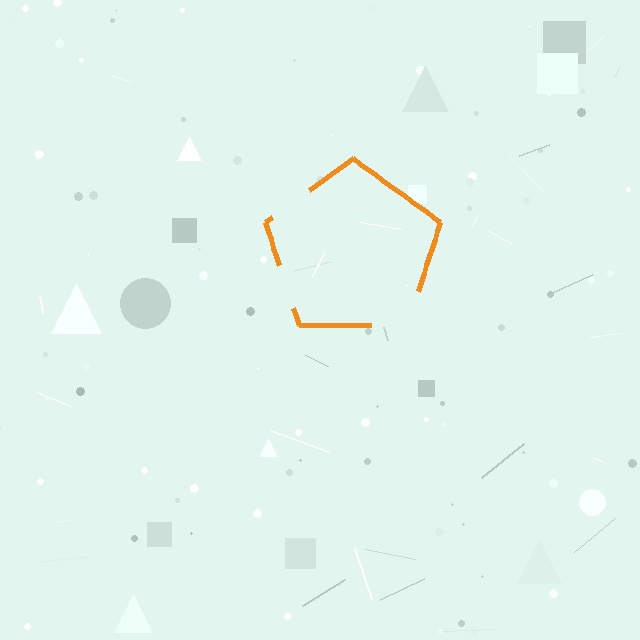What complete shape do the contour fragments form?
The contour fragments form a pentagon.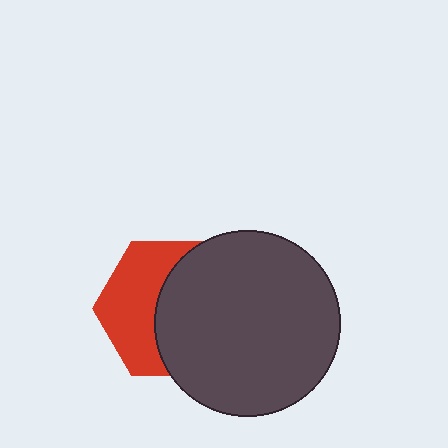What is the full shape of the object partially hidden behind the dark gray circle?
The partially hidden object is a red hexagon.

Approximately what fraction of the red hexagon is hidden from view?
Roughly 55% of the red hexagon is hidden behind the dark gray circle.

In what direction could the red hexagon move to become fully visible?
The red hexagon could move left. That would shift it out from behind the dark gray circle entirely.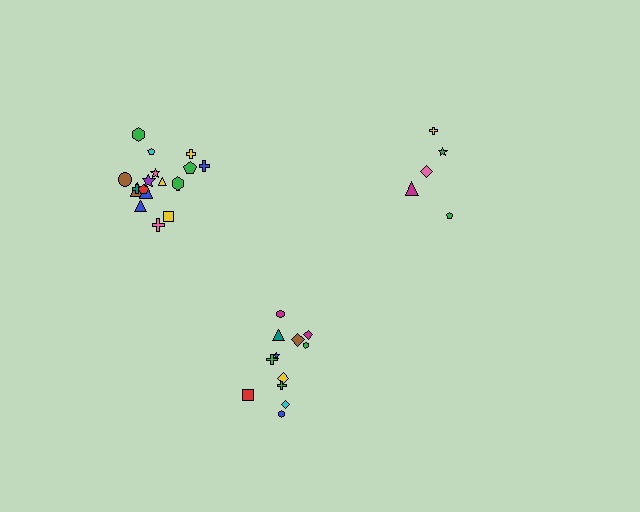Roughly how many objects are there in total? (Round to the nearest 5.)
Roughly 35 objects in total.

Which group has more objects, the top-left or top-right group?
The top-left group.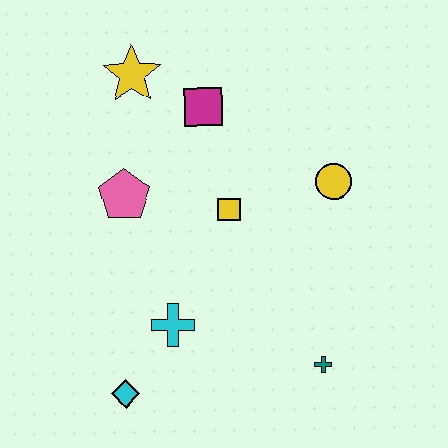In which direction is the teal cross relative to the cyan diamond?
The teal cross is to the right of the cyan diamond.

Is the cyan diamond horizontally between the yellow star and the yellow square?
No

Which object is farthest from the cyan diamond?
The yellow star is farthest from the cyan diamond.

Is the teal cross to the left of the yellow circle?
Yes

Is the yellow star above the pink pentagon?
Yes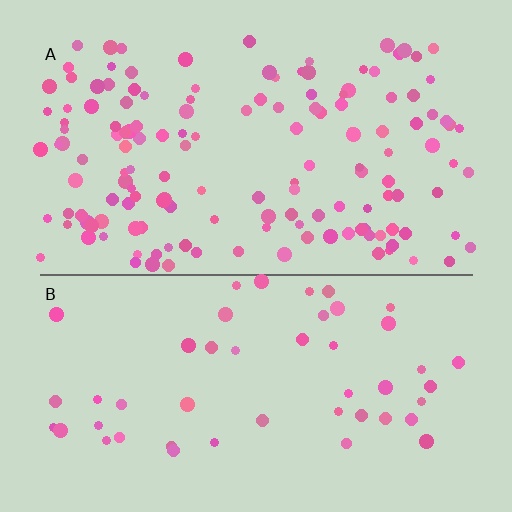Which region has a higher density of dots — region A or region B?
A (the top).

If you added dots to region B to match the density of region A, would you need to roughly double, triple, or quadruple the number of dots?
Approximately triple.